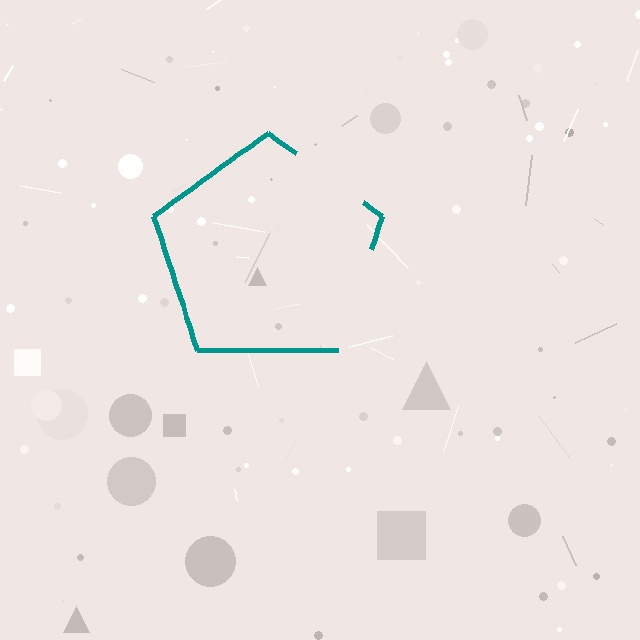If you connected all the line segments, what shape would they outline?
They would outline a pentagon.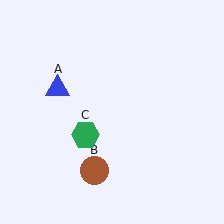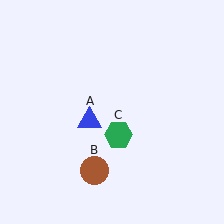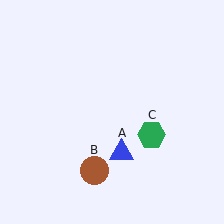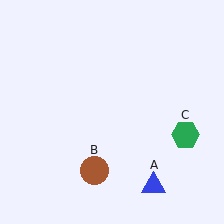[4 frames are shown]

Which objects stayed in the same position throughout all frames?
Brown circle (object B) remained stationary.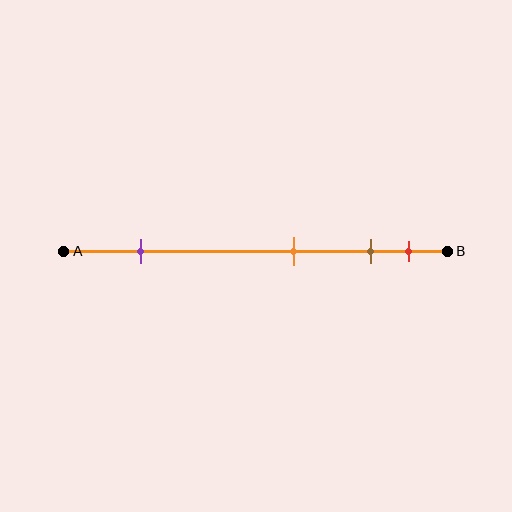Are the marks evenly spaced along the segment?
No, the marks are not evenly spaced.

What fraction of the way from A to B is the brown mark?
The brown mark is approximately 80% (0.8) of the way from A to B.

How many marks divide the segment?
There are 4 marks dividing the segment.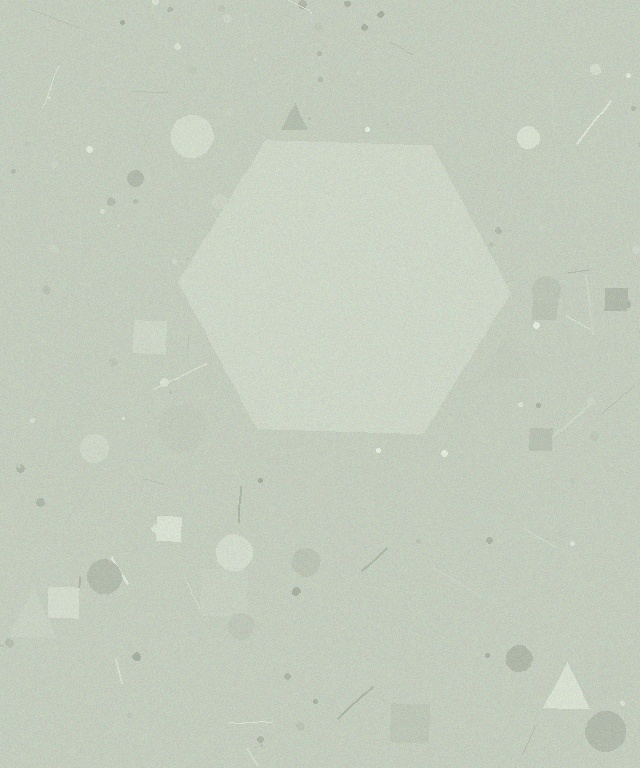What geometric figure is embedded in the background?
A hexagon is embedded in the background.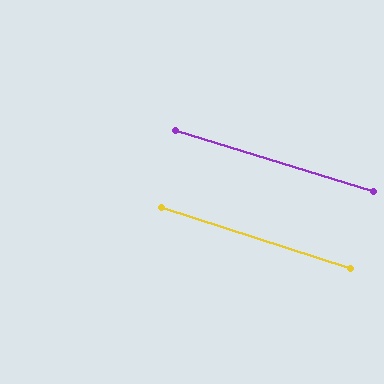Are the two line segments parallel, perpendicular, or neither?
Parallel — their directions differ by only 0.8°.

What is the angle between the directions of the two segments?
Approximately 1 degree.